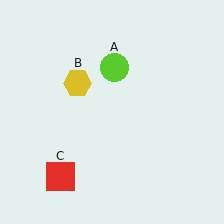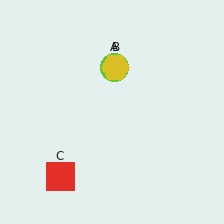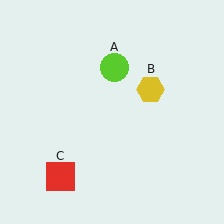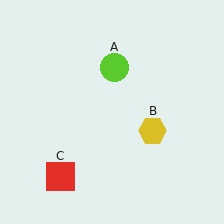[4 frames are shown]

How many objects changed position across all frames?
1 object changed position: yellow hexagon (object B).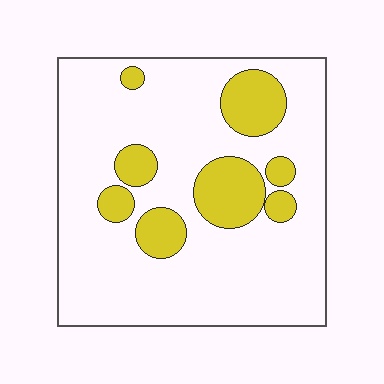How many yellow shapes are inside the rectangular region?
8.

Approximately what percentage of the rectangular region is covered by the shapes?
Approximately 20%.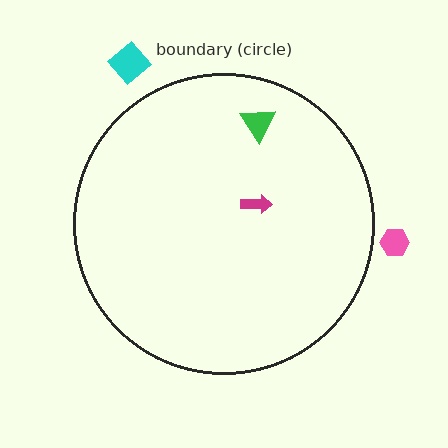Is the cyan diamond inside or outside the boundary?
Outside.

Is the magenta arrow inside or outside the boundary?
Inside.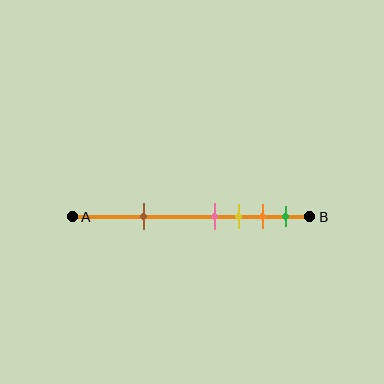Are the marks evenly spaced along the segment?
No, the marks are not evenly spaced.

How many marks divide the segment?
There are 5 marks dividing the segment.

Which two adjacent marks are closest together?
The pink and yellow marks are the closest adjacent pair.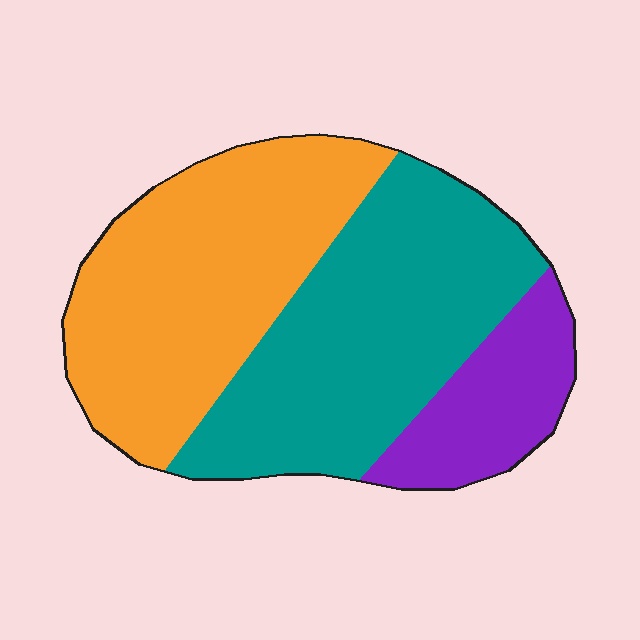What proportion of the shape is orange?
Orange takes up about two fifths (2/5) of the shape.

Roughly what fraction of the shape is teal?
Teal takes up between a third and a half of the shape.